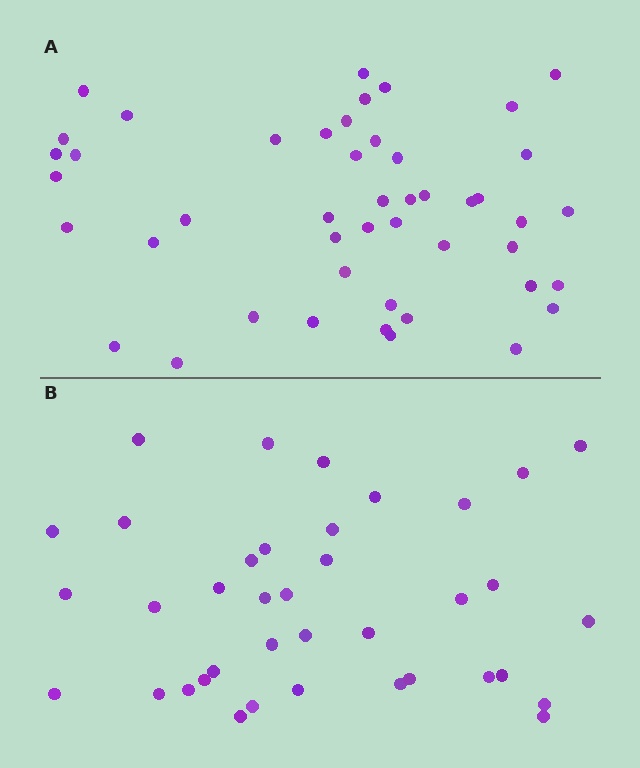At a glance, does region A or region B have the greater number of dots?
Region A (the top region) has more dots.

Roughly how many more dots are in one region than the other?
Region A has roughly 8 or so more dots than region B.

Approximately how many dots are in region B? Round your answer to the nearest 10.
About 40 dots. (The exact count is 38, which rounds to 40.)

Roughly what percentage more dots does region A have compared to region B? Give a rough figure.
About 25% more.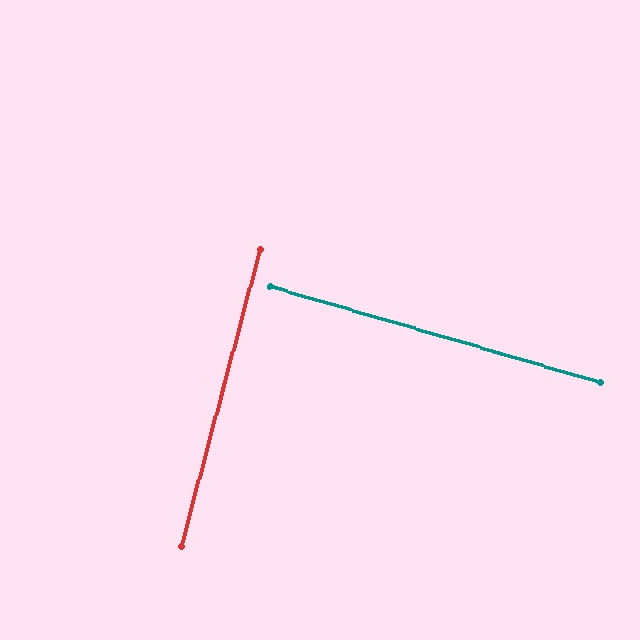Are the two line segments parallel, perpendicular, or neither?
Perpendicular — they meet at approximately 88°.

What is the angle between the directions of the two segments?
Approximately 88 degrees.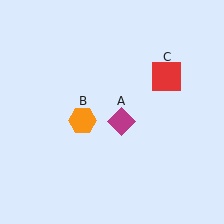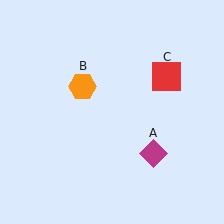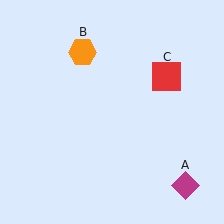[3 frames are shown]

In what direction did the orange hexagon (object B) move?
The orange hexagon (object B) moved up.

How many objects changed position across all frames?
2 objects changed position: magenta diamond (object A), orange hexagon (object B).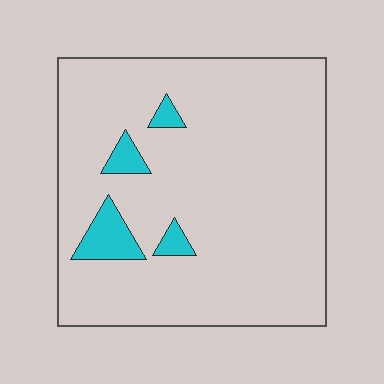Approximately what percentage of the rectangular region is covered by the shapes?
Approximately 5%.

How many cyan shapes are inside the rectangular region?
4.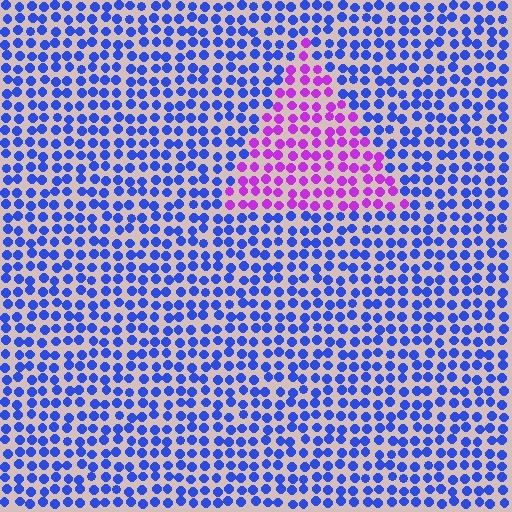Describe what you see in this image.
The image is filled with small blue elements in a uniform arrangement. A triangle-shaped region is visible where the elements are tinted to a slightly different hue, forming a subtle color boundary.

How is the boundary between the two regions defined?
The boundary is defined purely by a slight shift in hue (about 61 degrees). Spacing, size, and orientation are identical on both sides.